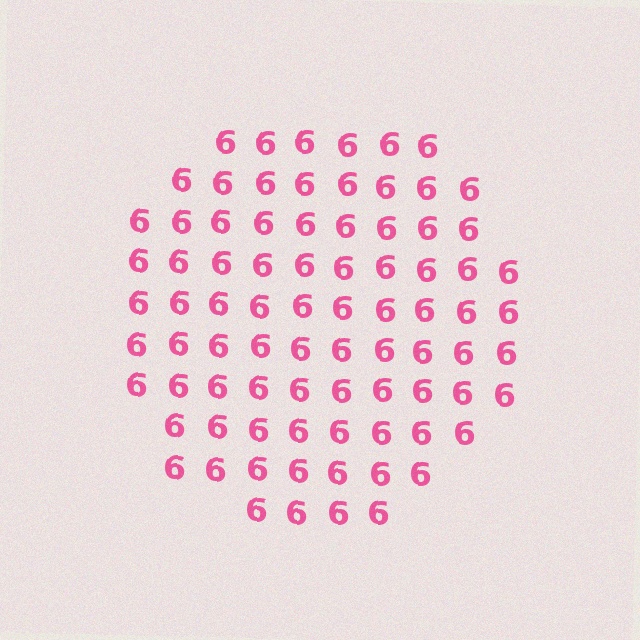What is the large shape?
The large shape is a circle.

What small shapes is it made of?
It is made of small digit 6's.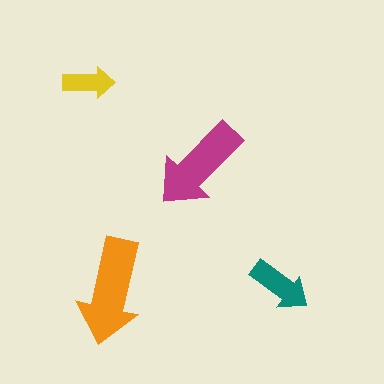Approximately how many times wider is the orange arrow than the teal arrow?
About 1.5 times wider.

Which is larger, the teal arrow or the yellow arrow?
The teal one.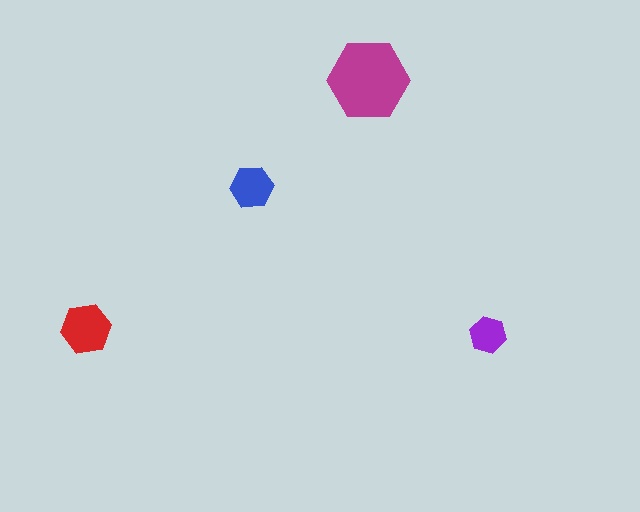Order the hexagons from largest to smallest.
the magenta one, the red one, the blue one, the purple one.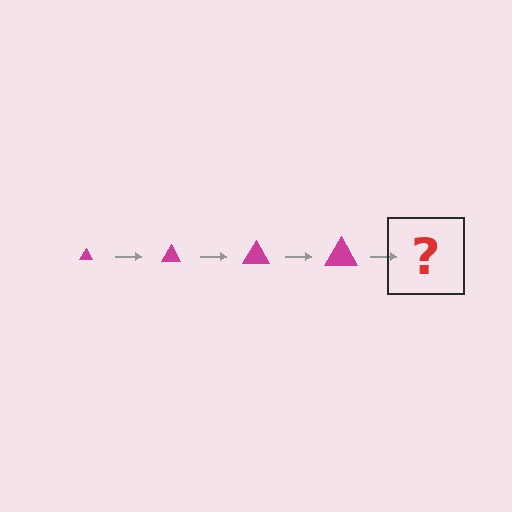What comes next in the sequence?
The next element should be a magenta triangle, larger than the previous one.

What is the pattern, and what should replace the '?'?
The pattern is that the triangle gets progressively larger each step. The '?' should be a magenta triangle, larger than the previous one.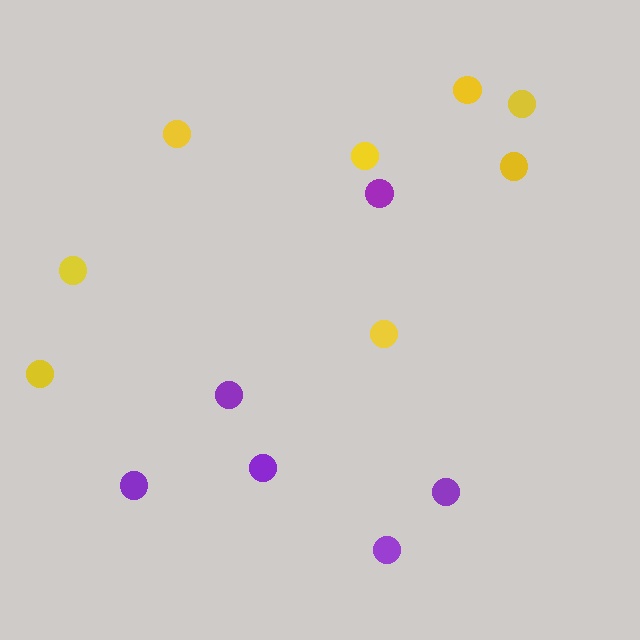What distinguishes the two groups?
There are 2 groups: one group of yellow circles (8) and one group of purple circles (6).